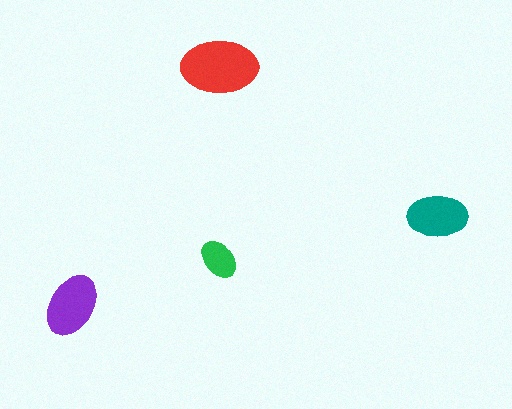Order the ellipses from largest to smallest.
the red one, the purple one, the teal one, the green one.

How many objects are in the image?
There are 4 objects in the image.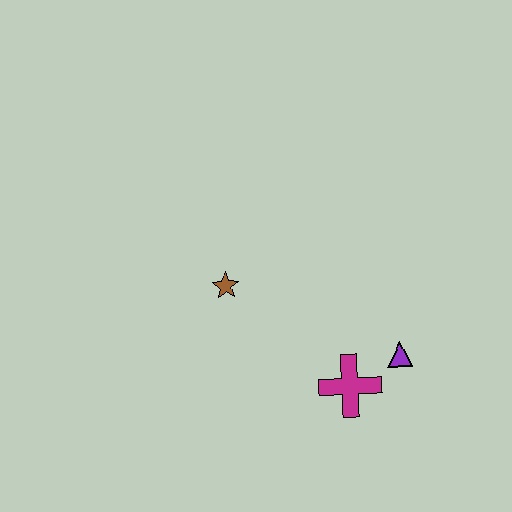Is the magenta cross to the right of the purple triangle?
No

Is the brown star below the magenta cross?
No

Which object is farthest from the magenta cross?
The brown star is farthest from the magenta cross.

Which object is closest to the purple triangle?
The magenta cross is closest to the purple triangle.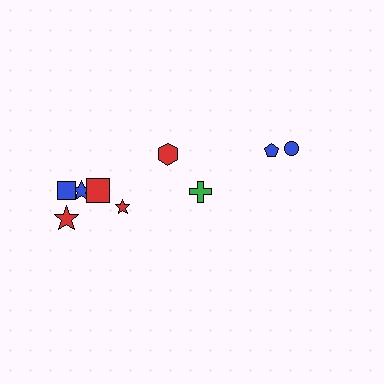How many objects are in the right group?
There are 3 objects.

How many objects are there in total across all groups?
There are 9 objects.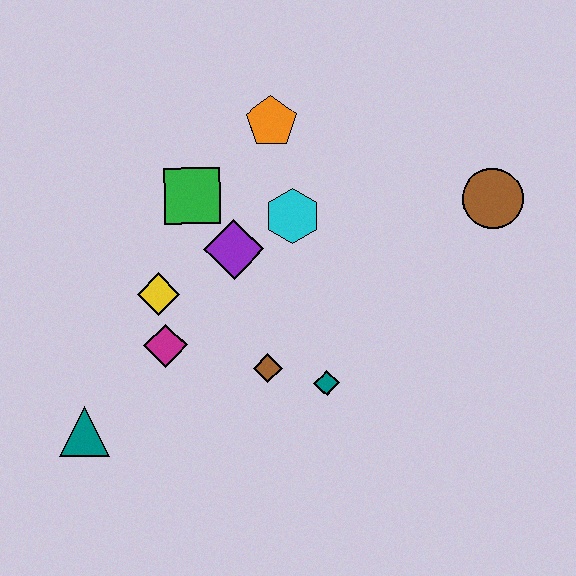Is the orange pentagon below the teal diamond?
No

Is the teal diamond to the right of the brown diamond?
Yes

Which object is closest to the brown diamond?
The teal diamond is closest to the brown diamond.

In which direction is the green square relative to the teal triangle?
The green square is above the teal triangle.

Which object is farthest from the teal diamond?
The orange pentagon is farthest from the teal diamond.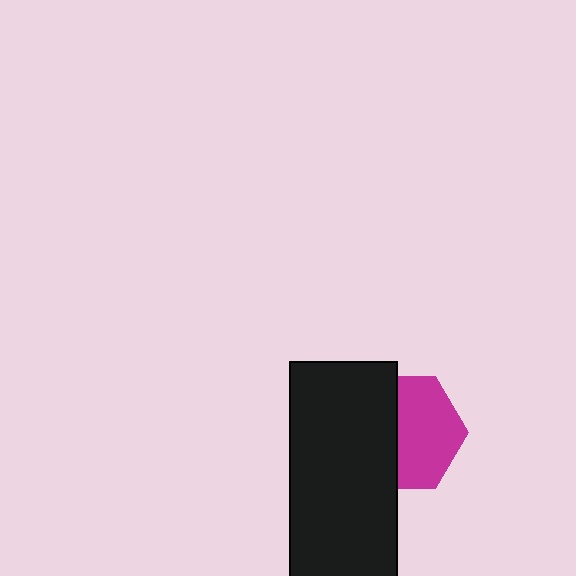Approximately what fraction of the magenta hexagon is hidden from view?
Roughly 44% of the magenta hexagon is hidden behind the black rectangle.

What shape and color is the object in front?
The object in front is a black rectangle.